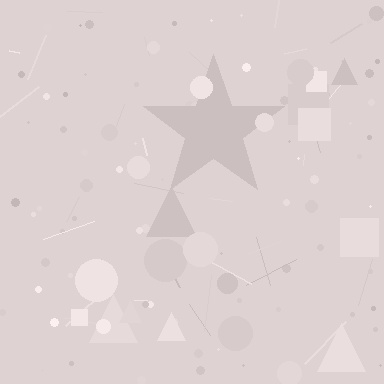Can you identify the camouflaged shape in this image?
The camouflaged shape is a star.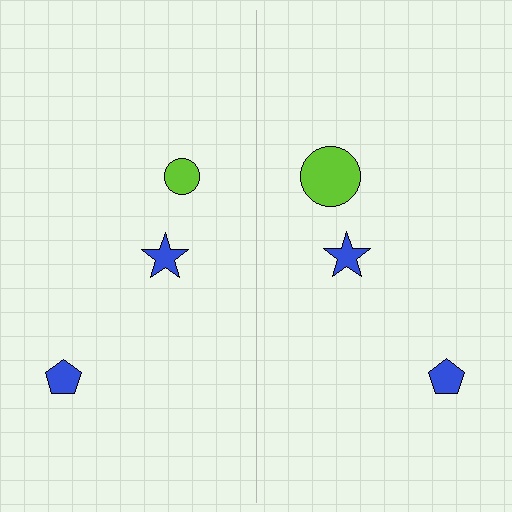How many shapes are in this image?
There are 6 shapes in this image.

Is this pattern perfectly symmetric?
No, the pattern is not perfectly symmetric. The lime circle on the right side has a different size than its mirror counterpart.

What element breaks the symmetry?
The lime circle on the right side has a different size than its mirror counterpart.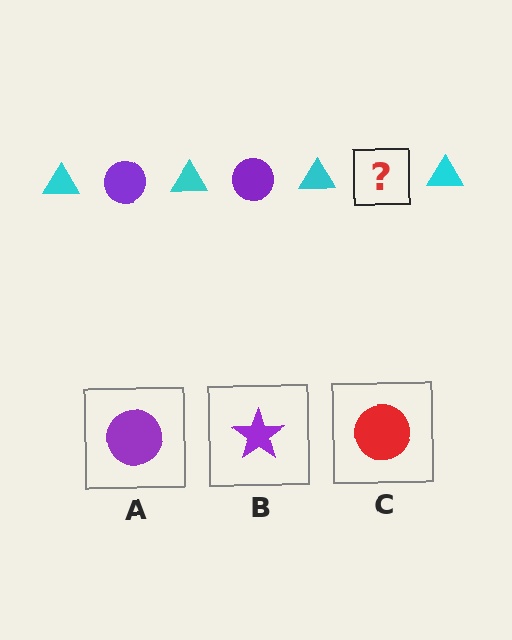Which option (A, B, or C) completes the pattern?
A.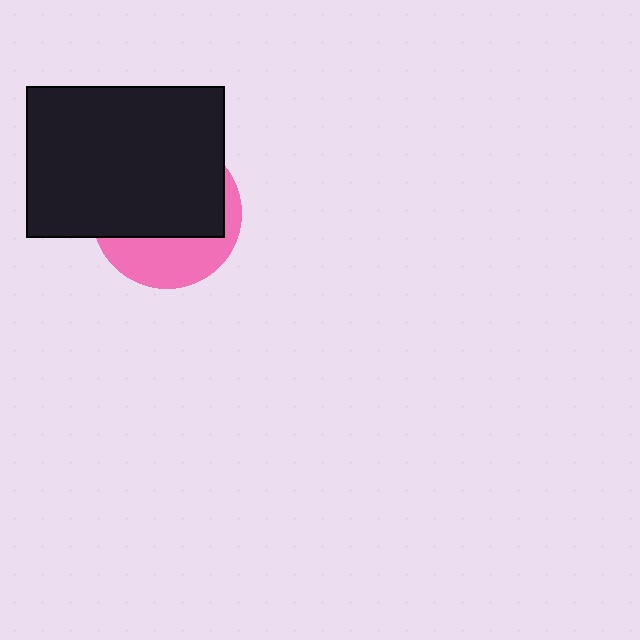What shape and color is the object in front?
The object in front is a black rectangle.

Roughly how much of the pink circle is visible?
A small part of it is visible (roughly 35%).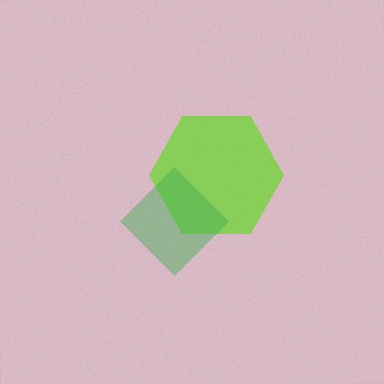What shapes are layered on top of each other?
The layered shapes are: a lime hexagon, a green diamond.